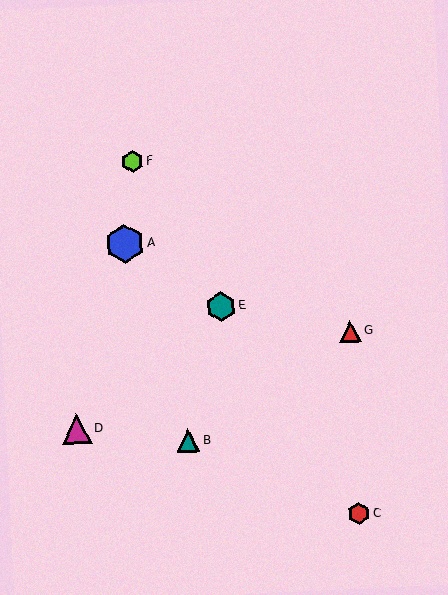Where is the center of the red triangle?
The center of the red triangle is at (350, 331).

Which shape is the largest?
The blue hexagon (labeled A) is the largest.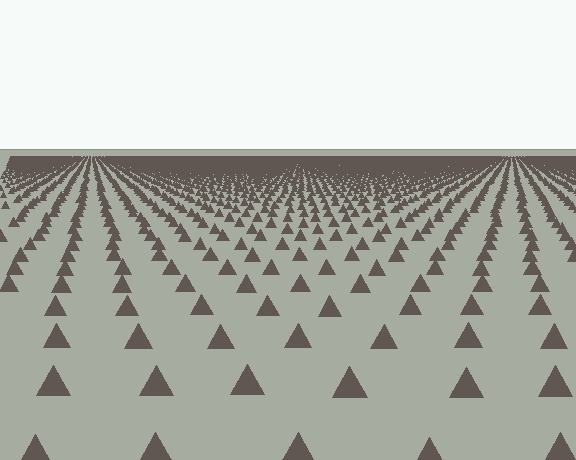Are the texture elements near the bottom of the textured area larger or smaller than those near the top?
Larger. Near the bottom, elements are closer to the viewer and appear at a bigger on-screen size.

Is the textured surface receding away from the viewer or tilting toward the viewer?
The surface is receding away from the viewer. Texture elements get smaller and denser toward the top.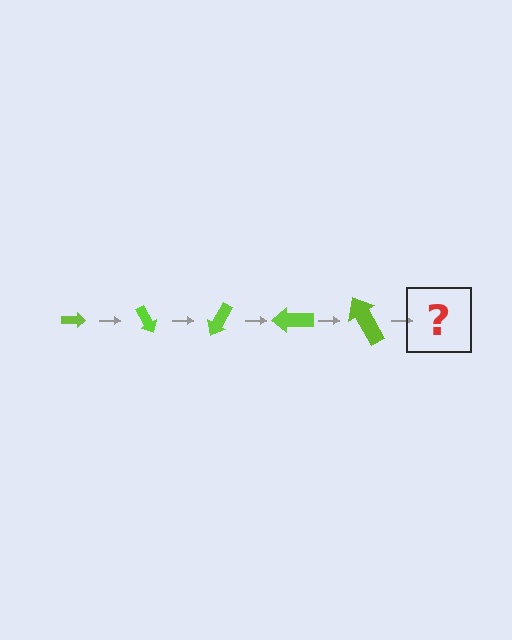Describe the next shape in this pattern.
It should be an arrow, larger than the previous one and rotated 300 degrees from the start.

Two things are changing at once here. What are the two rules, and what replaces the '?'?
The two rules are that the arrow grows larger each step and it rotates 60 degrees each step. The '?' should be an arrow, larger than the previous one and rotated 300 degrees from the start.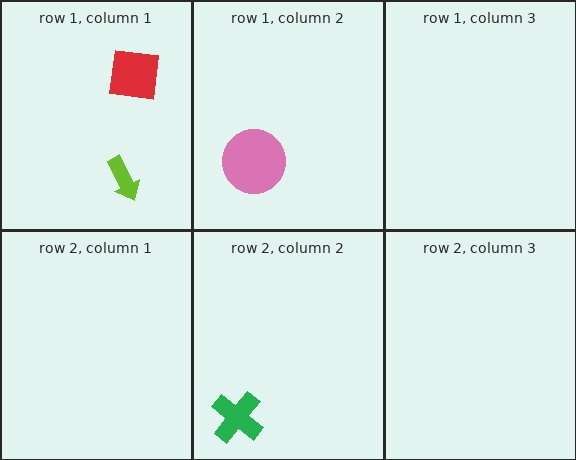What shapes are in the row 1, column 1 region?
The red square, the lime arrow.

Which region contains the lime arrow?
The row 1, column 1 region.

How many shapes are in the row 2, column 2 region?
1.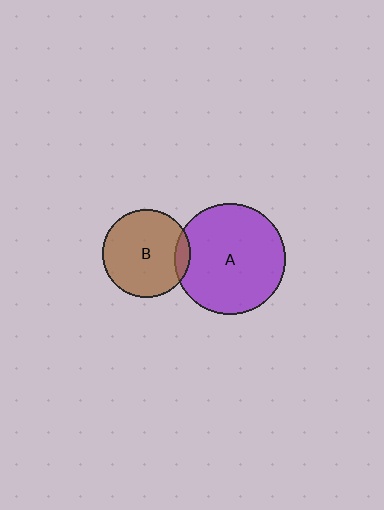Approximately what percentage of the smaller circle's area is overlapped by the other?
Approximately 10%.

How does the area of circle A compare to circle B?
Approximately 1.6 times.